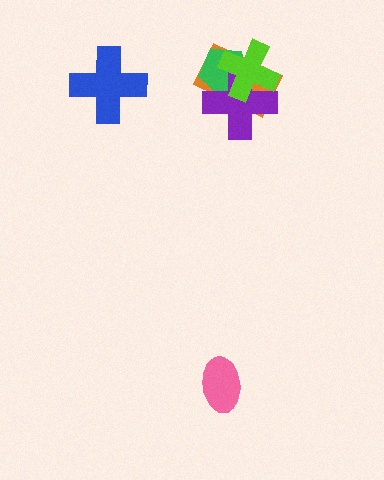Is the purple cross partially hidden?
Yes, it is partially covered by another shape.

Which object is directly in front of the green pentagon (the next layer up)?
The purple cross is directly in front of the green pentagon.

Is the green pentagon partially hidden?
Yes, it is partially covered by another shape.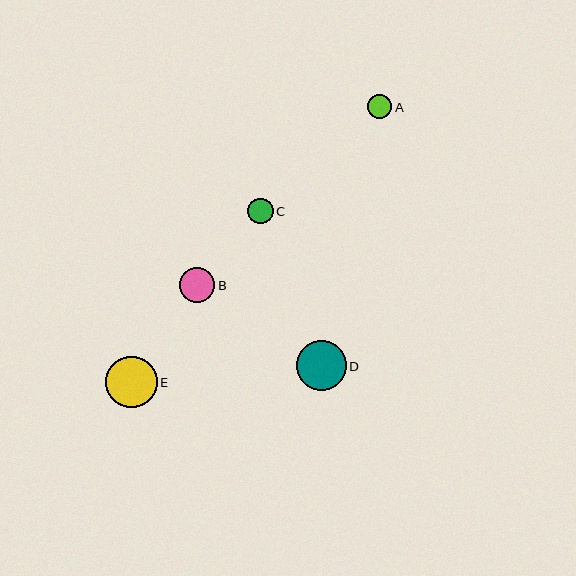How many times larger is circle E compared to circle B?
Circle E is approximately 1.5 times the size of circle B.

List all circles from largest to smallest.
From largest to smallest: E, D, B, C, A.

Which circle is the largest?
Circle E is the largest with a size of approximately 51 pixels.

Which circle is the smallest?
Circle A is the smallest with a size of approximately 24 pixels.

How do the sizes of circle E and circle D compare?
Circle E and circle D are approximately the same size.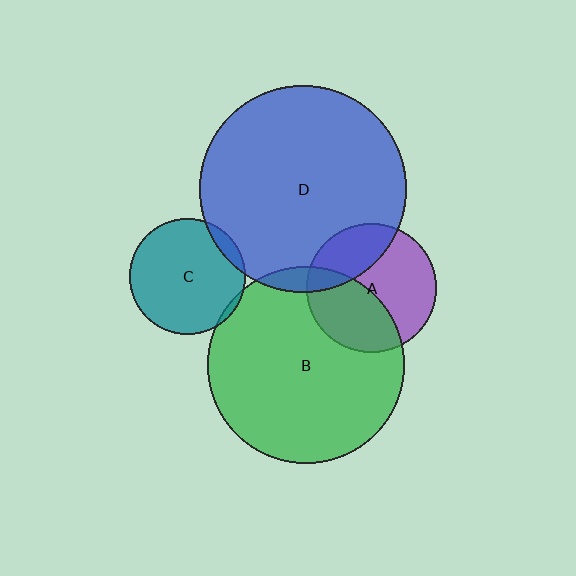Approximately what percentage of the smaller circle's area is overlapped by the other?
Approximately 5%.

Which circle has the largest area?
Circle D (blue).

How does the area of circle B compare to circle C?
Approximately 2.9 times.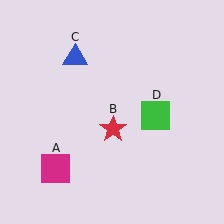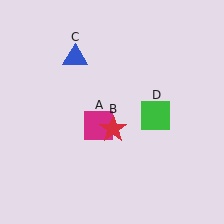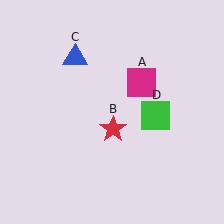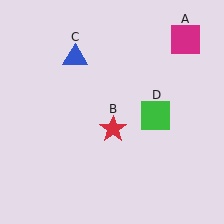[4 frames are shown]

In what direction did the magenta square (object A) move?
The magenta square (object A) moved up and to the right.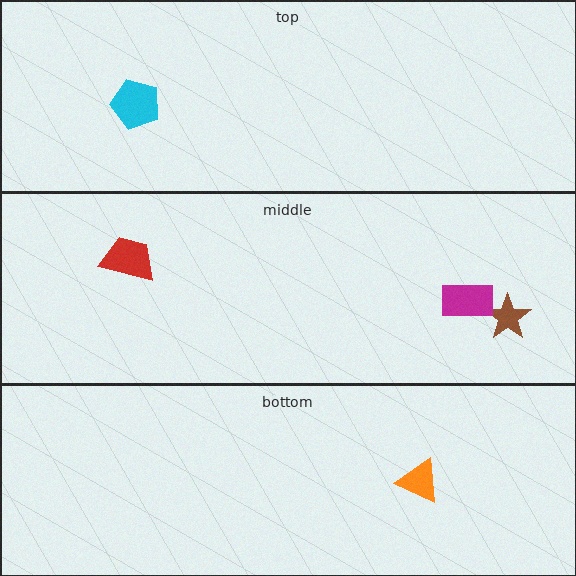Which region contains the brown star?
The middle region.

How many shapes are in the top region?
1.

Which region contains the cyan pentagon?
The top region.